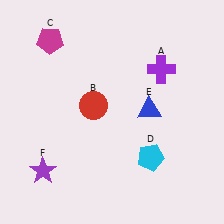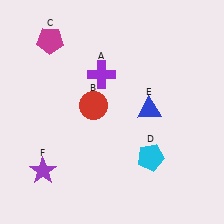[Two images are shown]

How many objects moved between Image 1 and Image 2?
1 object moved between the two images.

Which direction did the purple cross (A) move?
The purple cross (A) moved left.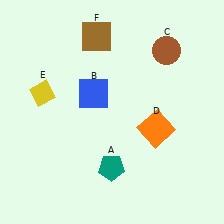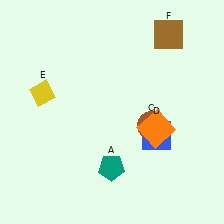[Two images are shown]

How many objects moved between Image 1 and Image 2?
3 objects moved between the two images.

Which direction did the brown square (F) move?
The brown square (F) moved right.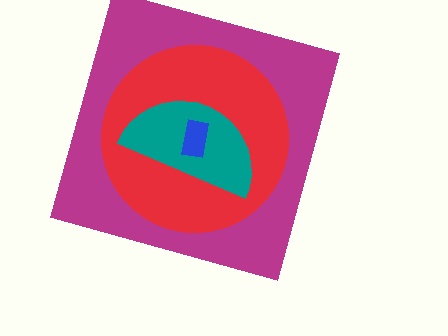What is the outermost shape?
The magenta square.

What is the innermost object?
The blue rectangle.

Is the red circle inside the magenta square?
Yes.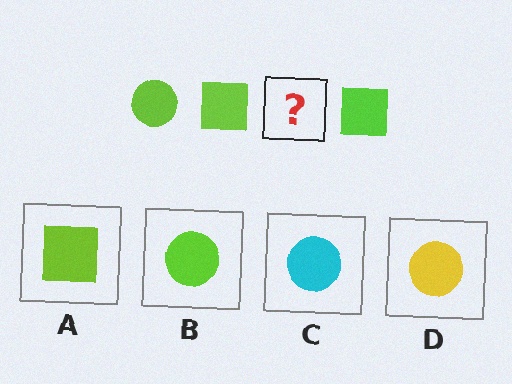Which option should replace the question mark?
Option B.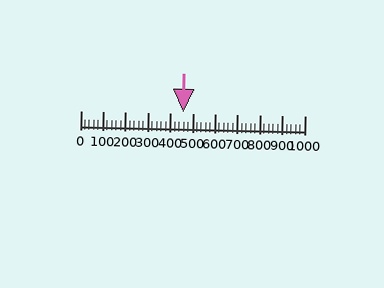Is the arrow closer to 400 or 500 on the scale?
The arrow is closer to 500.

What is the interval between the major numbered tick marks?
The major tick marks are spaced 100 units apart.